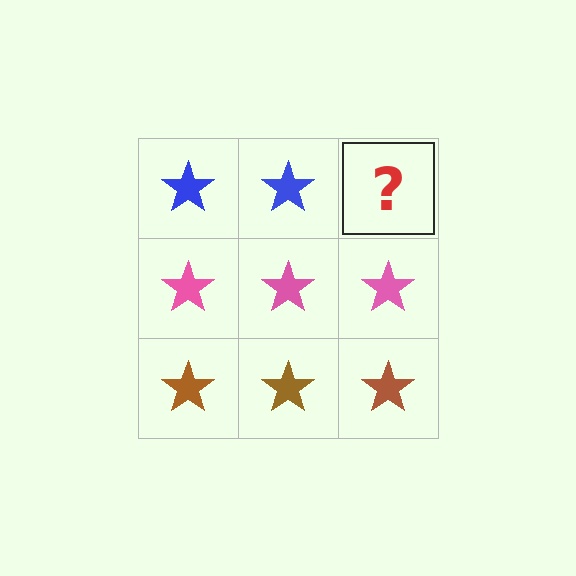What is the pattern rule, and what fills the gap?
The rule is that each row has a consistent color. The gap should be filled with a blue star.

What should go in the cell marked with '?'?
The missing cell should contain a blue star.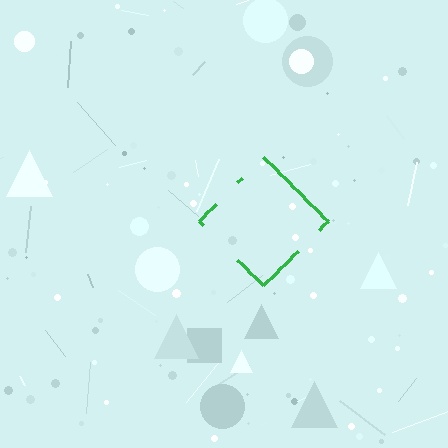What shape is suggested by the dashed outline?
The dashed outline suggests a diamond.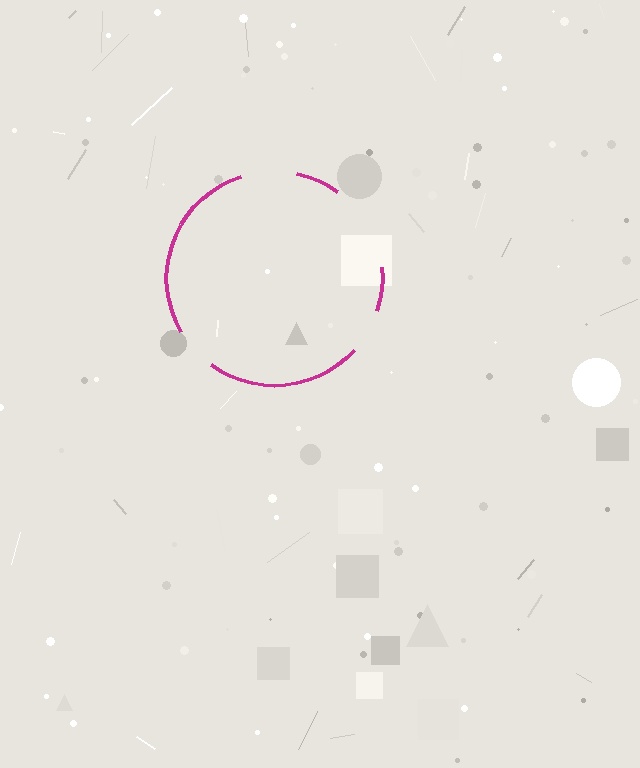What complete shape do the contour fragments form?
The contour fragments form a circle.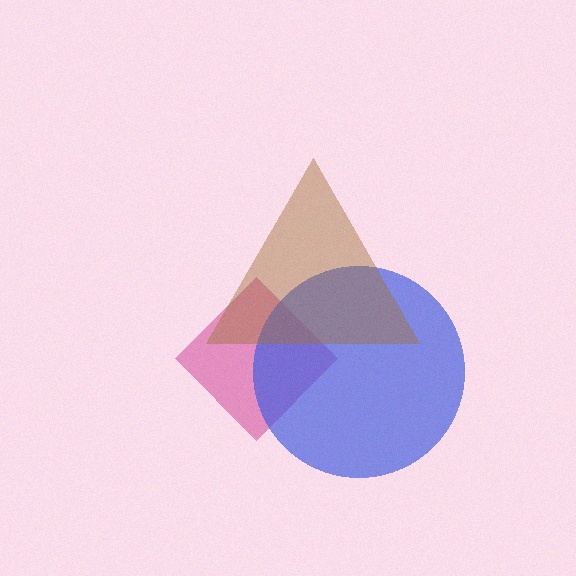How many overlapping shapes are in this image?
There are 3 overlapping shapes in the image.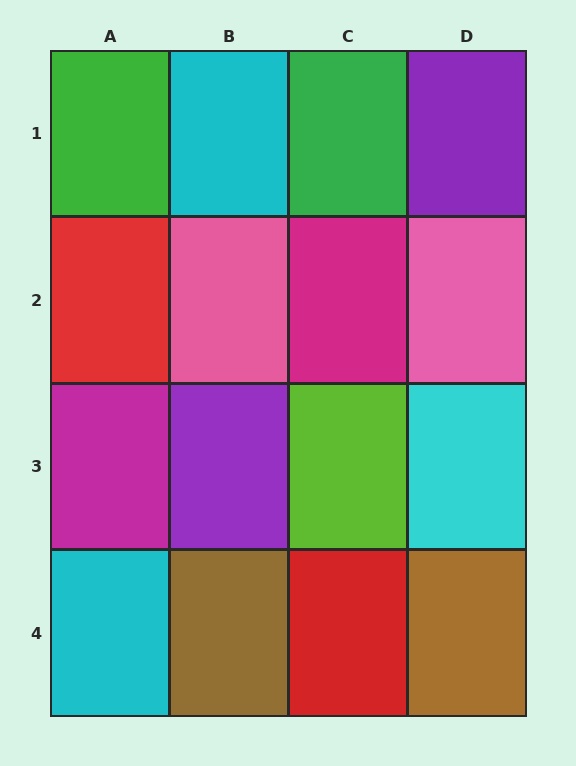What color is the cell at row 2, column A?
Red.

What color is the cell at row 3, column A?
Magenta.